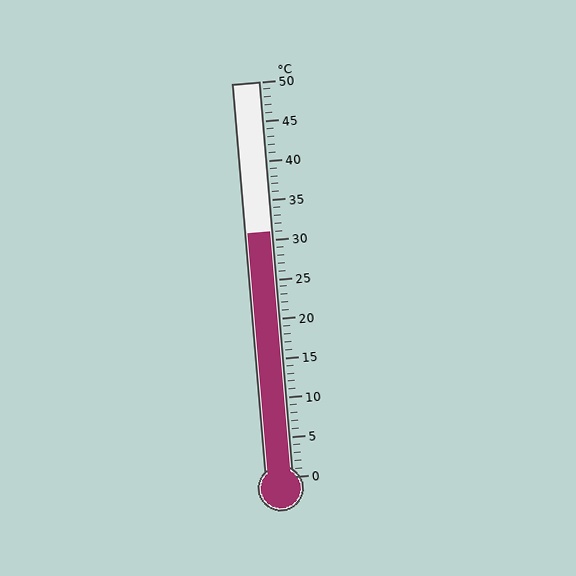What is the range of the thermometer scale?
The thermometer scale ranges from 0°C to 50°C.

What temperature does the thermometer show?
The thermometer shows approximately 31°C.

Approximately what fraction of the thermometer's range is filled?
The thermometer is filled to approximately 60% of its range.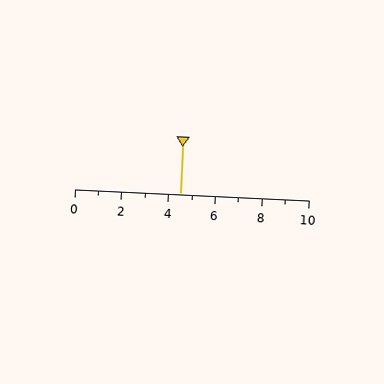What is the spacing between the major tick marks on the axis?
The major ticks are spaced 2 apart.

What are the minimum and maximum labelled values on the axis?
The axis runs from 0 to 10.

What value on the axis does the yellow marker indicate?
The marker indicates approximately 4.5.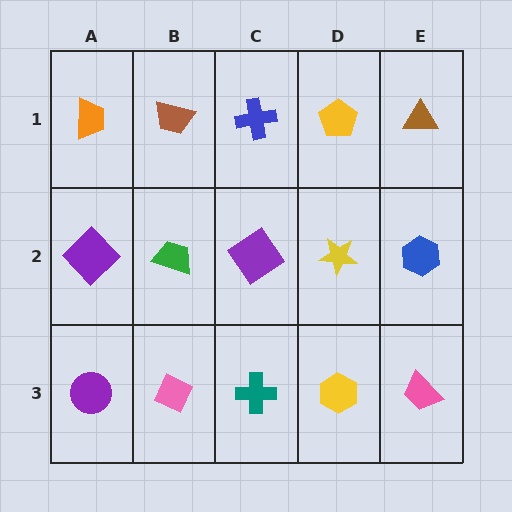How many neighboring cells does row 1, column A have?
2.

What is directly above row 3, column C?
A purple diamond.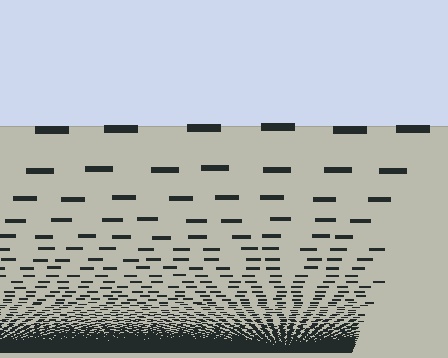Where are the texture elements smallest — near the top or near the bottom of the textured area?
Near the bottom.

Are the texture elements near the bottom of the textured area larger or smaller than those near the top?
Smaller. The gradient is inverted — elements near the bottom are smaller and denser.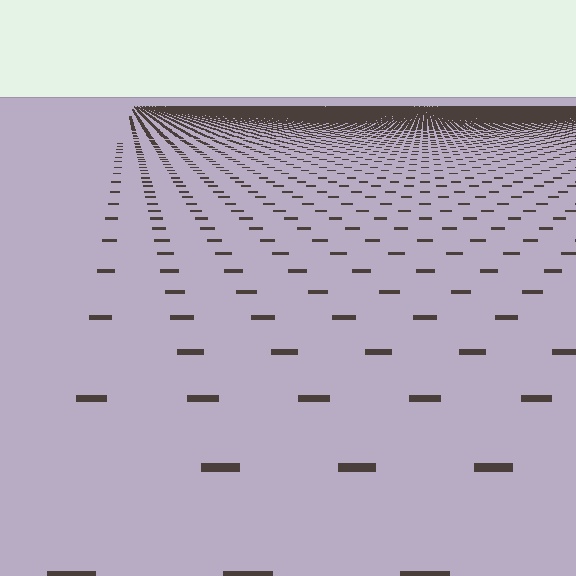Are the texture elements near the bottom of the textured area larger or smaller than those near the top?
Larger. Near the bottom, elements are closer to the viewer and appear at a bigger on-screen size.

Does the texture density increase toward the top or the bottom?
Density increases toward the top.